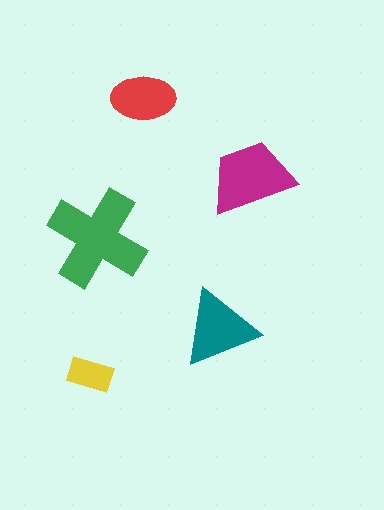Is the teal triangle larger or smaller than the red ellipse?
Larger.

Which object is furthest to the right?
The magenta trapezoid is rightmost.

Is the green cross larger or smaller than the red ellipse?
Larger.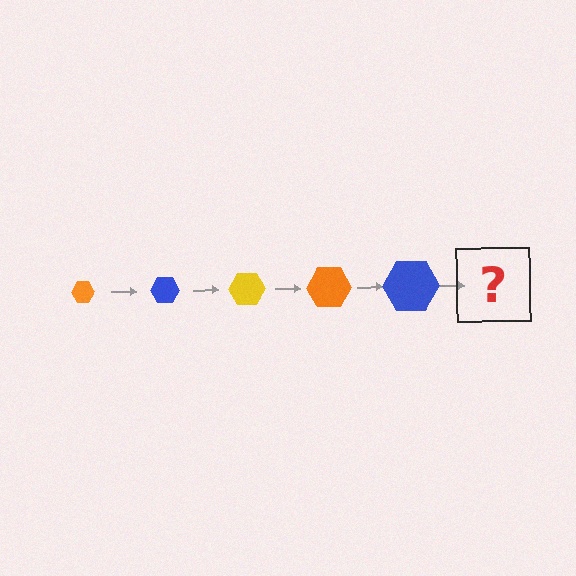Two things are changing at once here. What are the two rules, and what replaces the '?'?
The two rules are that the hexagon grows larger each step and the color cycles through orange, blue, and yellow. The '?' should be a yellow hexagon, larger than the previous one.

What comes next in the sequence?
The next element should be a yellow hexagon, larger than the previous one.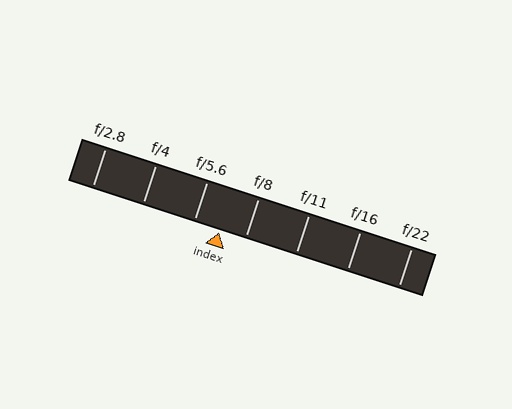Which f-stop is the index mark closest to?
The index mark is closest to f/8.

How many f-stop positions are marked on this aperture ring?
There are 7 f-stop positions marked.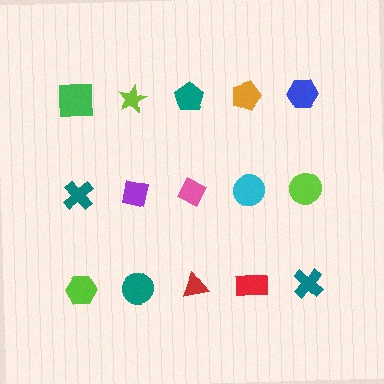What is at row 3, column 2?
A teal circle.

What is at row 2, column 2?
A purple square.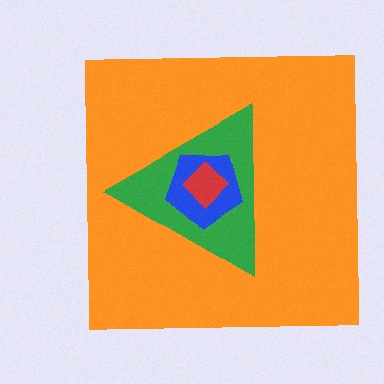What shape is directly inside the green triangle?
The blue pentagon.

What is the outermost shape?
The orange square.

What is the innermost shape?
The red diamond.